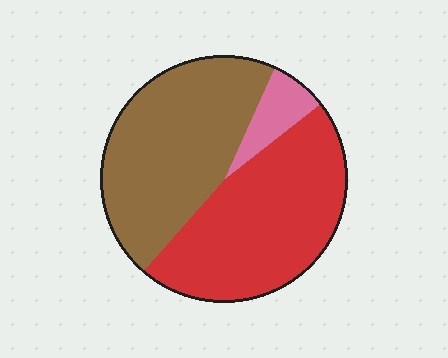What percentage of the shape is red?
Red takes up between a quarter and a half of the shape.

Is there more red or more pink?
Red.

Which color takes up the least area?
Pink, at roughly 10%.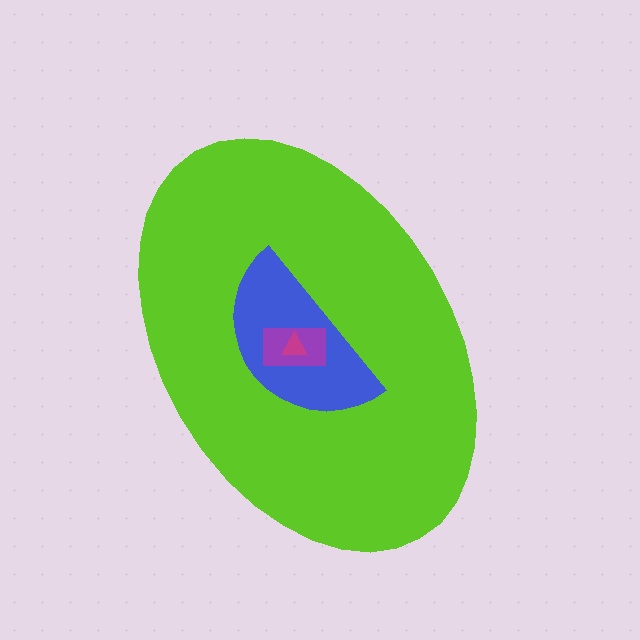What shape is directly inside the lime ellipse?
The blue semicircle.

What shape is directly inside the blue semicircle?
The purple rectangle.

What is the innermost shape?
The magenta triangle.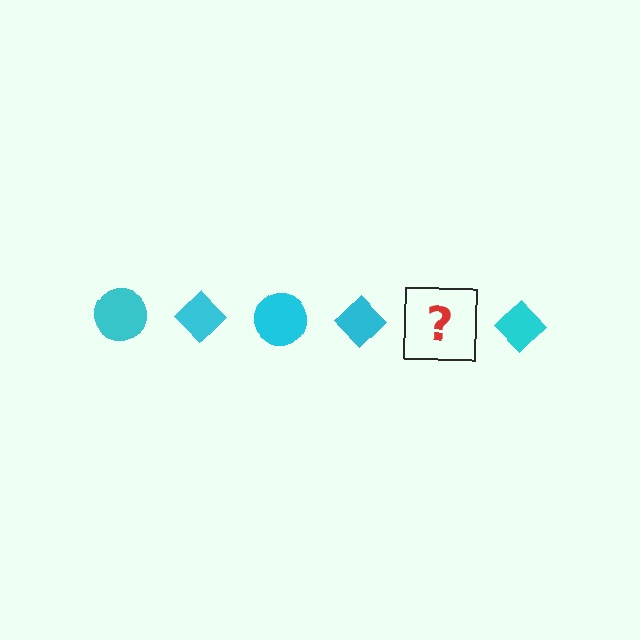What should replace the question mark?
The question mark should be replaced with a cyan circle.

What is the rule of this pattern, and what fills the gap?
The rule is that the pattern cycles through circle, diamond shapes in cyan. The gap should be filled with a cyan circle.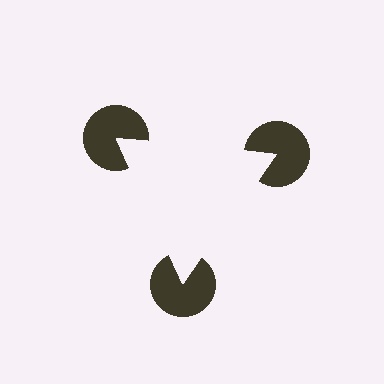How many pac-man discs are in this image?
There are 3 — one at each vertex of the illusory triangle.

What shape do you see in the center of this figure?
An illusory triangle — its edges are inferred from the aligned wedge cuts in the pac-man discs, not physically drawn.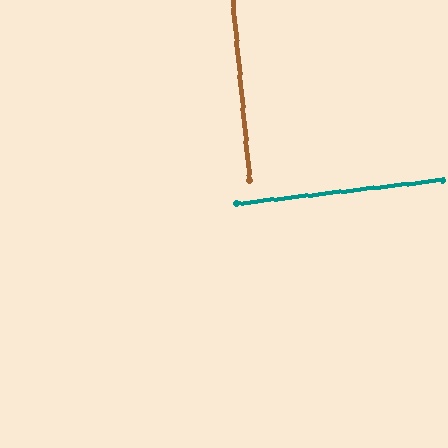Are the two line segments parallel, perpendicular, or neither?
Perpendicular — they meet at approximately 89°.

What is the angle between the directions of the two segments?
Approximately 89 degrees.